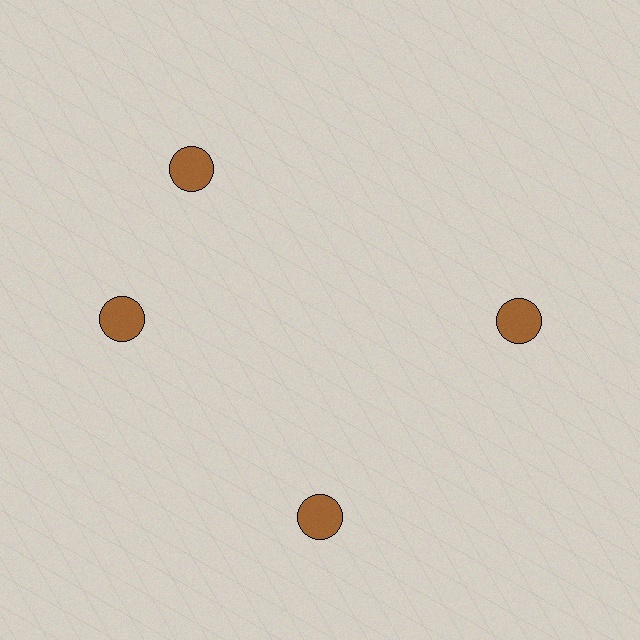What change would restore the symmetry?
The symmetry would be restored by rotating it back into even spacing with its neighbors so that all 4 circles sit at equal angles and equal distance from the center.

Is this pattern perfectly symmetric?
No. The 4 brown circles are arranged in a ring, but one element near the 12 o'clock position is rotated out of alignment along the ring, breaking the 4-fold rotational symmetry.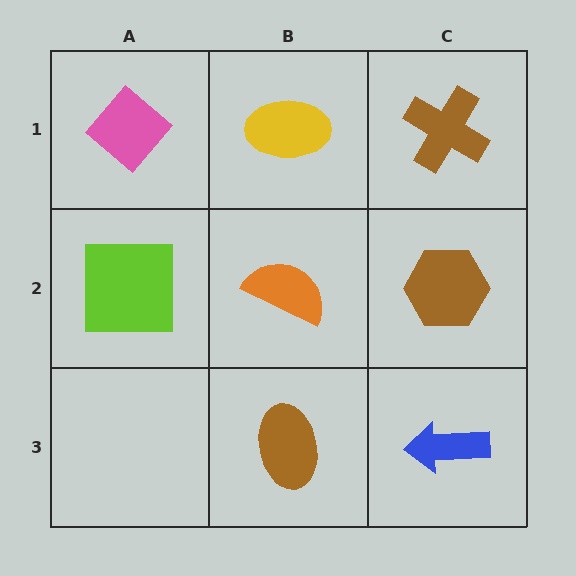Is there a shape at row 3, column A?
No, that cell is empty.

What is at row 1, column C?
A brown cross.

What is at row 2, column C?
A brown hexagon.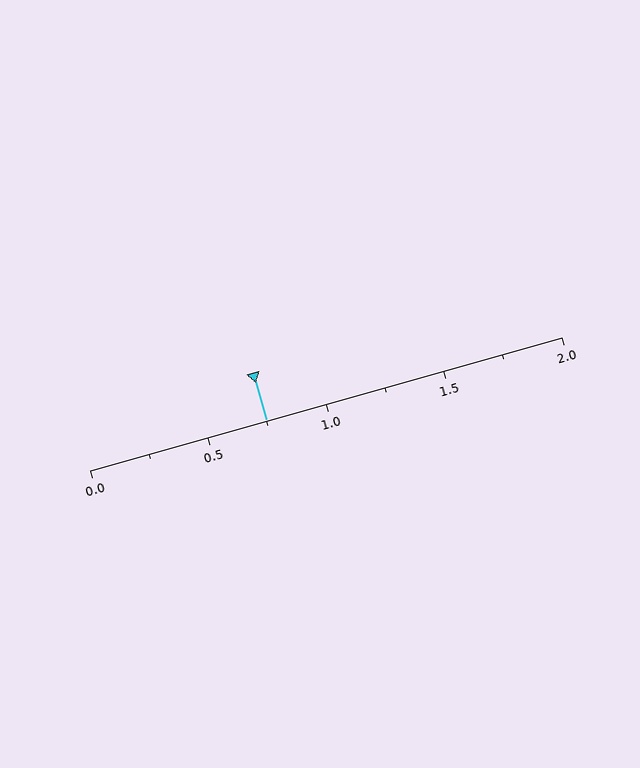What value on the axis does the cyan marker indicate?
The marker indicates approximately 0.75.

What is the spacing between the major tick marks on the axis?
The major ticks are spaced 0.5 apart.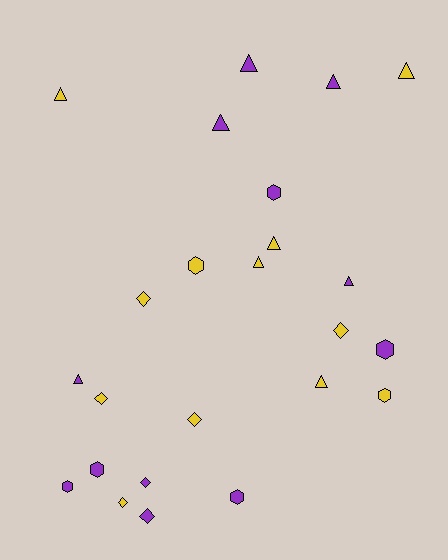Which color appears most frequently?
Purple, with 12 objects.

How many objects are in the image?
There are 24 objects.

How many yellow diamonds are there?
There are 5 yellow diamonds.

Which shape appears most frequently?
Triangle, with 10 objects.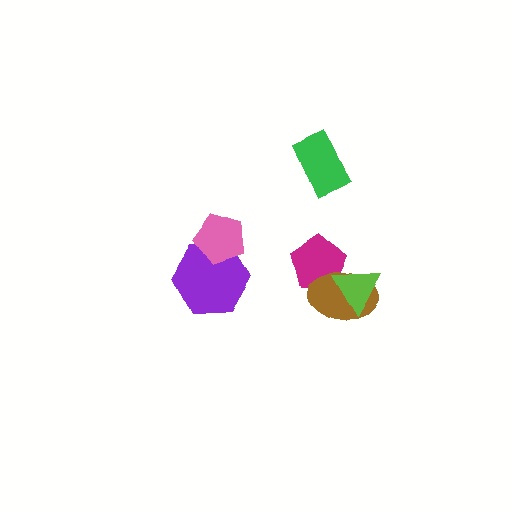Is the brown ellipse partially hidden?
Yes, it is partially covered by another shape.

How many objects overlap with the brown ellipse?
2 objects overlap with the brown ellipse.